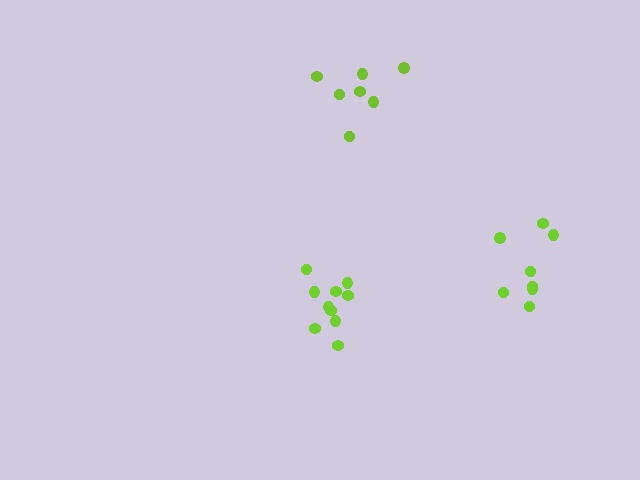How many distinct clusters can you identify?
There are 3 distinct clusters.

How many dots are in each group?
Group 1: 8 dots, Group 2: 7 dots, Group 3: 10 dots (25 total).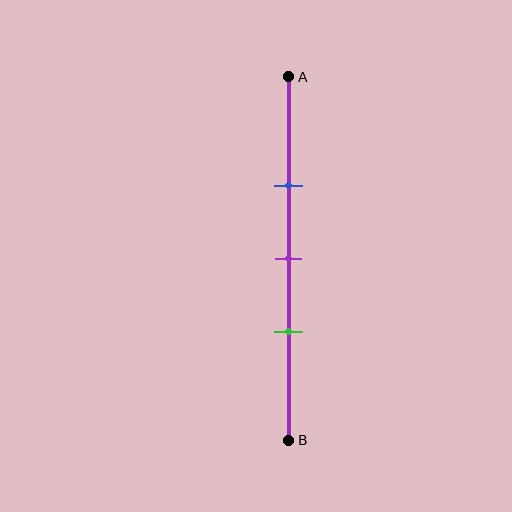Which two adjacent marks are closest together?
The purple and green marks are the closest adjacent pair.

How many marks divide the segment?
There are 3 marks dividing the segment.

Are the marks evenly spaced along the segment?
Yes, the marks are approximately evenly spaced.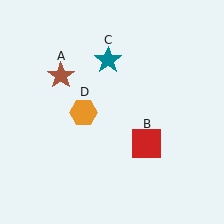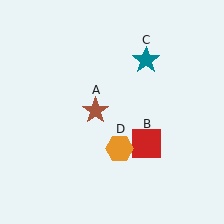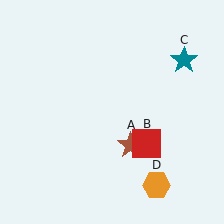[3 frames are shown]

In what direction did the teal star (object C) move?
The teal star (object C) moved right.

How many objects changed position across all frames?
3 objects changed position: brown star (object A), teal star (object C), orange hexagon (object D).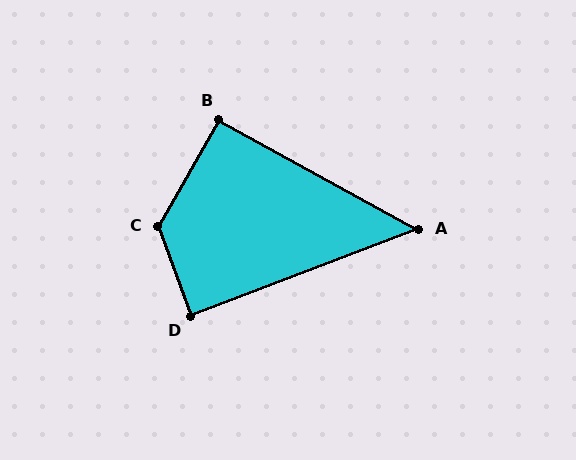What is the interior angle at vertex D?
Approximately 89 degrees (approximately right).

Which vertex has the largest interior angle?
C, at approximately 130 degrees.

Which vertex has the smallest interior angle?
A, at approximately 50 degrees.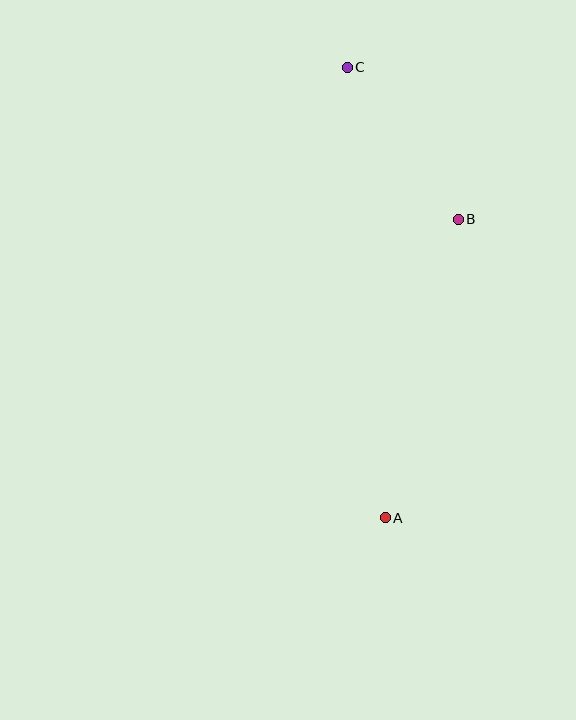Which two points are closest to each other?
Points B and C are closest to each other.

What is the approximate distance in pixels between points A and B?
The distance between A and B is approximately 307 pixels.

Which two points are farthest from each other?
Points A and C are farthest from each other.